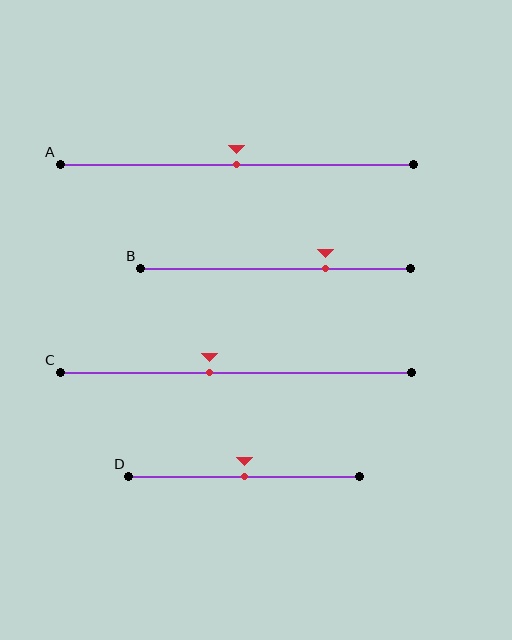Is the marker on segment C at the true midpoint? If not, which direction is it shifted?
No, the marker on segment C is shifted to the left by about 8% of the segment length.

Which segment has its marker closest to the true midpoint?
Segment A has its marker closest to the true midpoint.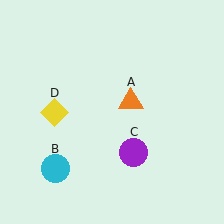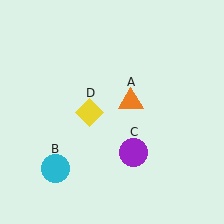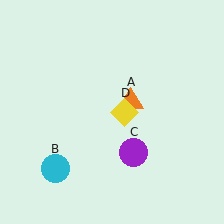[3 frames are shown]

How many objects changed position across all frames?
1 object changed position: yellow diamond (object D).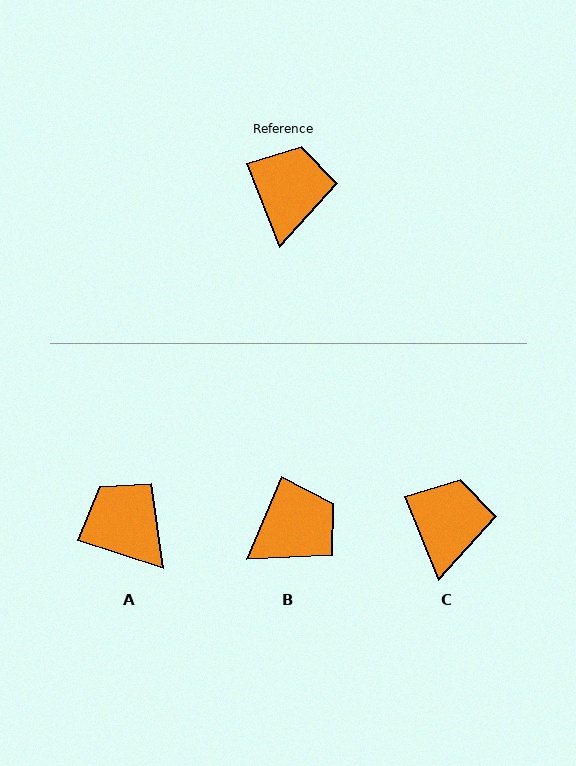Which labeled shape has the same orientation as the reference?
C.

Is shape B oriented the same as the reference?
No, it is off by about 45 degrees.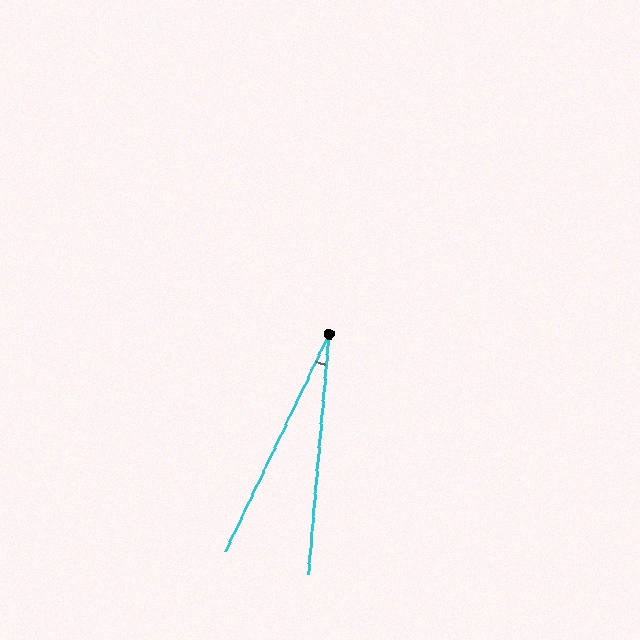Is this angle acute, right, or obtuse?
It is acute.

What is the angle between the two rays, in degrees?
Approximately 21 degrees.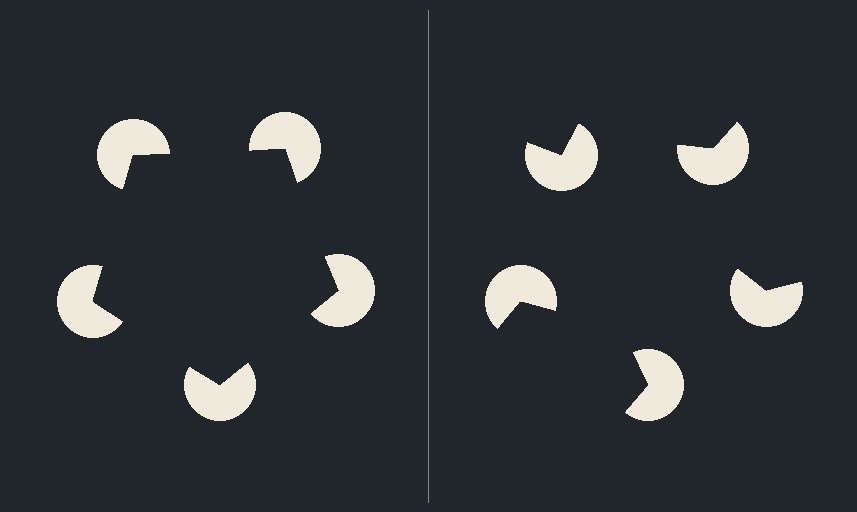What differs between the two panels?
The pac-man discs are positioned identically on both sides; only the wedge orientations differ. On the left they align to a pentagon; on the right they are misaligned.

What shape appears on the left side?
An illusory pentagon.